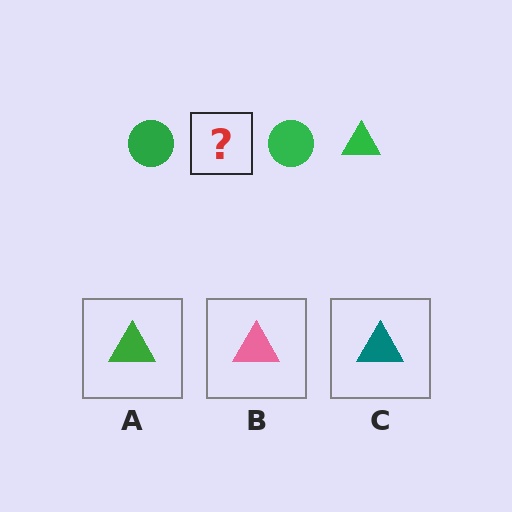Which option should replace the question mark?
Option A.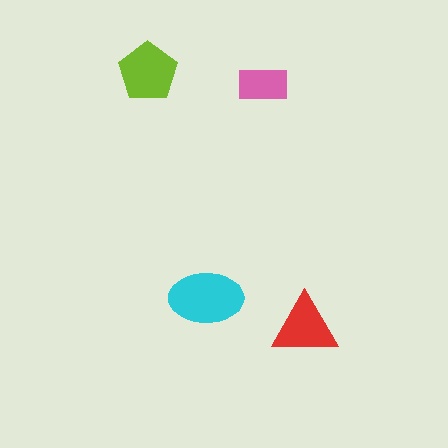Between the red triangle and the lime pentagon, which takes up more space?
The lime pentagon.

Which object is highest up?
The lime pentagon is topmost.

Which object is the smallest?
The pink rectangle.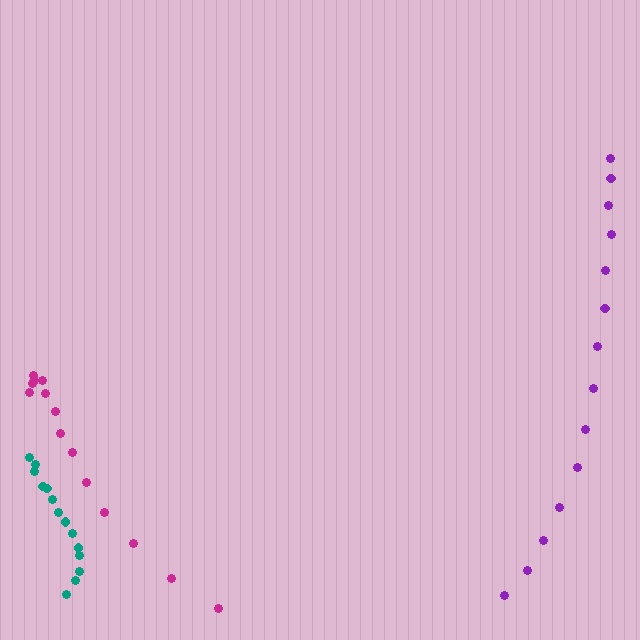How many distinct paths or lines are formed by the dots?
There are 3 distinct paths.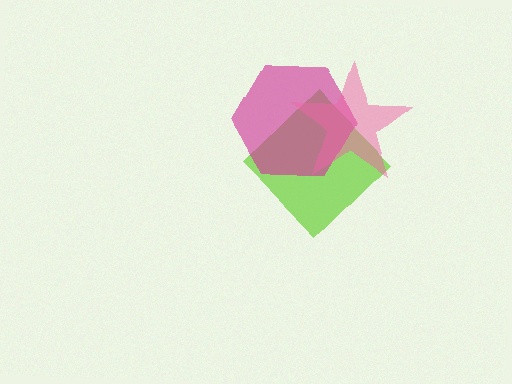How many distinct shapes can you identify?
There are 3 distinct shapes: a lime diamond, a magenta hexagon, a pink star.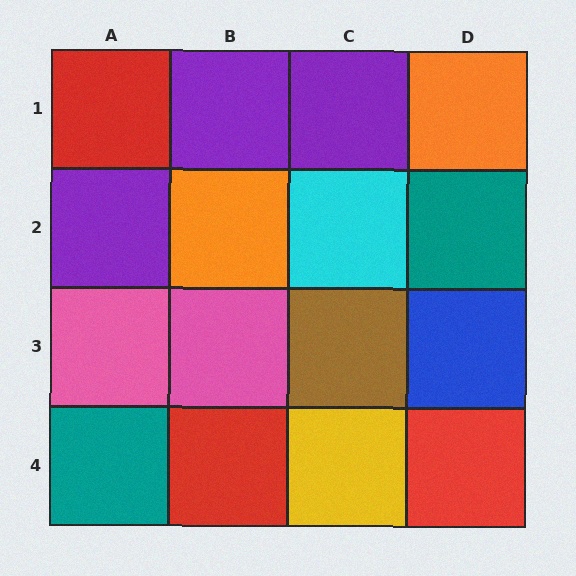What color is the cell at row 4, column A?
Teal.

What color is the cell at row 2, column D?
Teal.